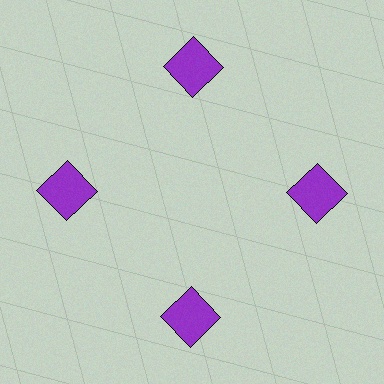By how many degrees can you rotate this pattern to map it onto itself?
The pattern maps onto itself every 90 degrees of rotation.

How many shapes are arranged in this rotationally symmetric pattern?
There are 4 shapes, arranged in 4 groups of 1.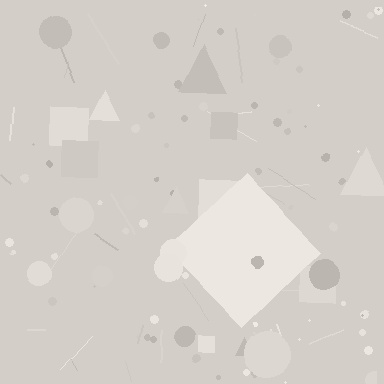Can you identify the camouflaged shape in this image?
The camouflaged shape is a diamond.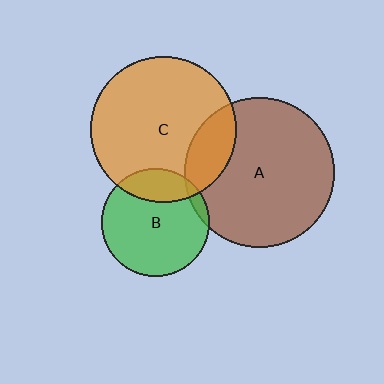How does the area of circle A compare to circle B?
Approximately 1.9 times.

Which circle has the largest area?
Circle A (brown).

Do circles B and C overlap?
Yes.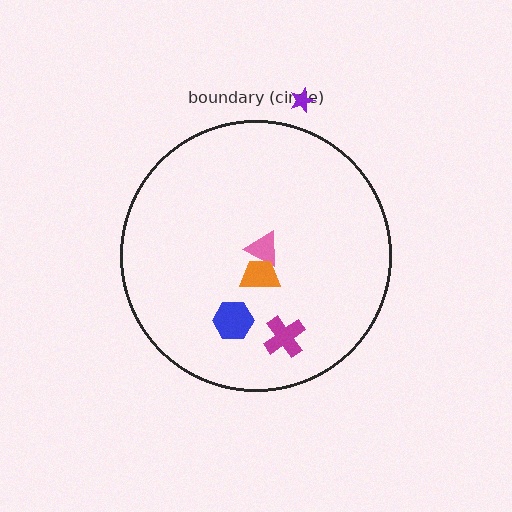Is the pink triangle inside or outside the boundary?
Inside.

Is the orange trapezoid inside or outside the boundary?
Inside.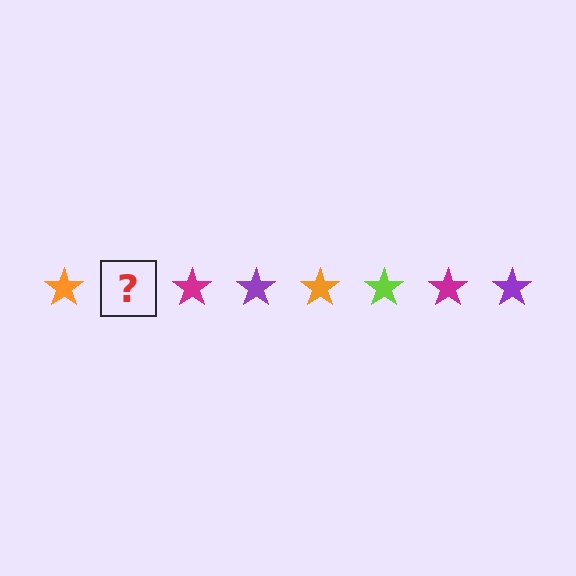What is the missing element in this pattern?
The missing element is a lime star.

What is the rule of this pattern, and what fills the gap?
The rule is that the pattern cycles through orange, lime, magenta, purple stars. The gap should be filled with a lime star.